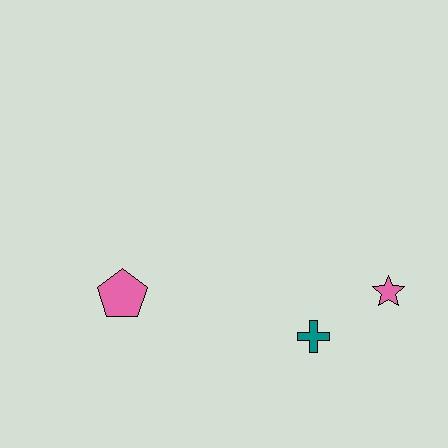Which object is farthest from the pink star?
The pink pentagon is farthest from the pink star.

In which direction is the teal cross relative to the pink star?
The teal cross is to the left of the pink star.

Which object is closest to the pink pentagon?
The teal cross is closest to the pink pentagon.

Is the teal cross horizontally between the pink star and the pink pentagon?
Yes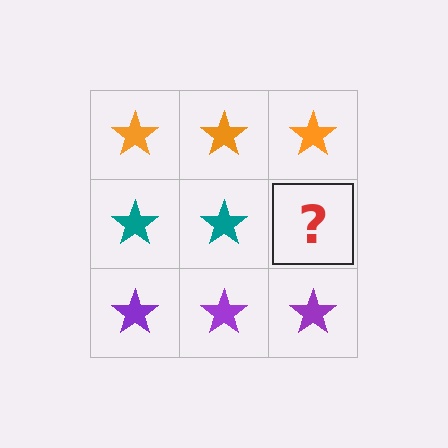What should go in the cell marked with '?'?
The missing cell should contain a teal star.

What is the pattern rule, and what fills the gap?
The rule is that each row has a consistent color. The gap should be filled with a teal star.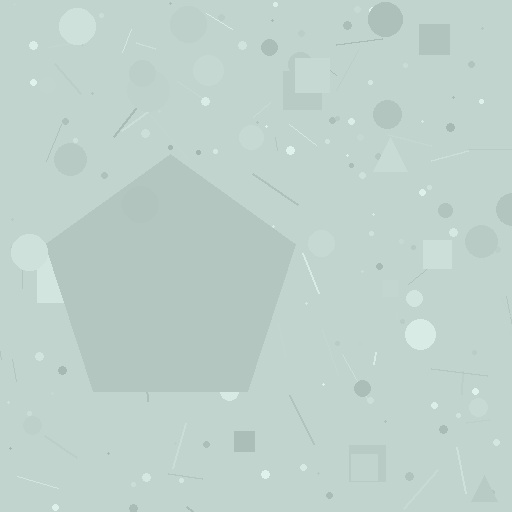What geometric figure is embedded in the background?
A pentagon is embedded in the background.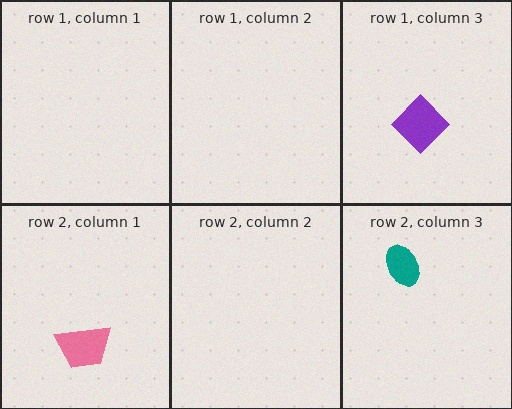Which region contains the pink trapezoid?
The row 2, column 1 region.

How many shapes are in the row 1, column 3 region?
1.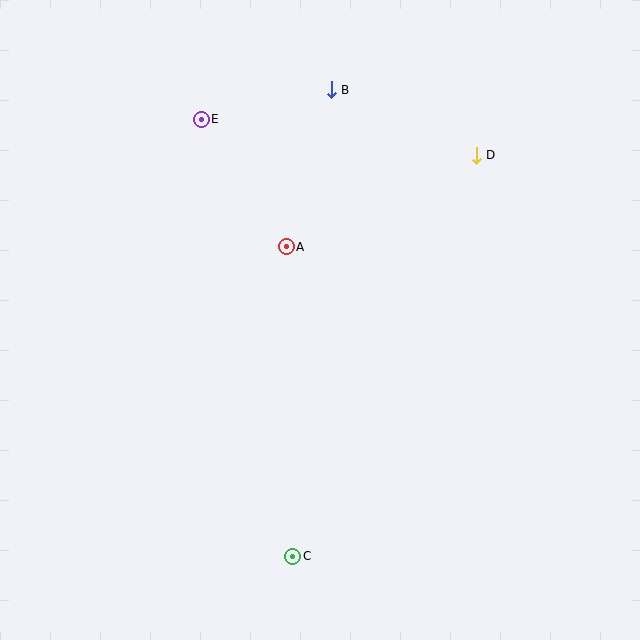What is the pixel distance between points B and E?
The distance between B and E is 133 pixels.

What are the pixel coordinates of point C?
Point C is at (293, 557).